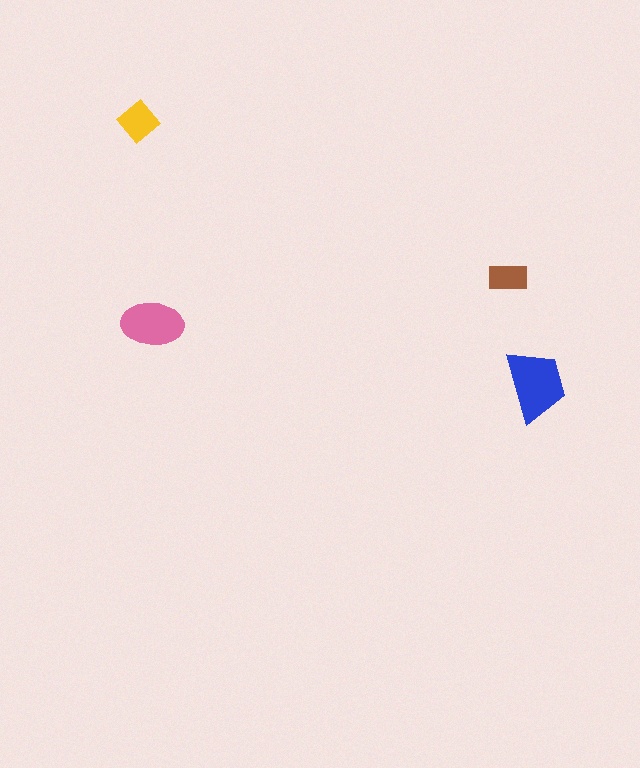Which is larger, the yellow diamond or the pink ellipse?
The pink ellipse.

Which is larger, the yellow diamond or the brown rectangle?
The yellow diamond.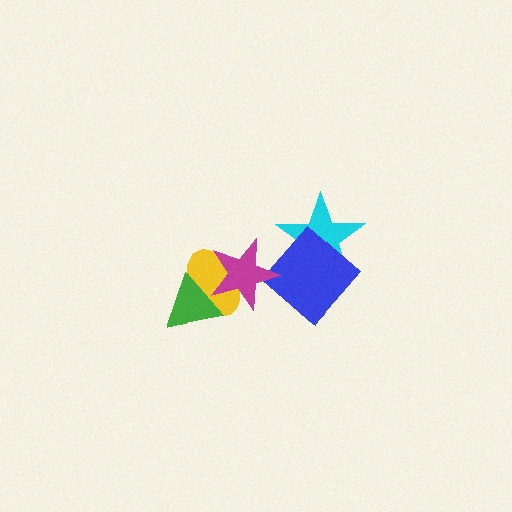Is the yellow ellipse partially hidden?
Yes, it is partially covered by another shape.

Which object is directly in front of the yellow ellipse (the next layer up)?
The green triangle is directly in front of the yellow ellipse.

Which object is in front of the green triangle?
The magenta star is in front of the green triangle.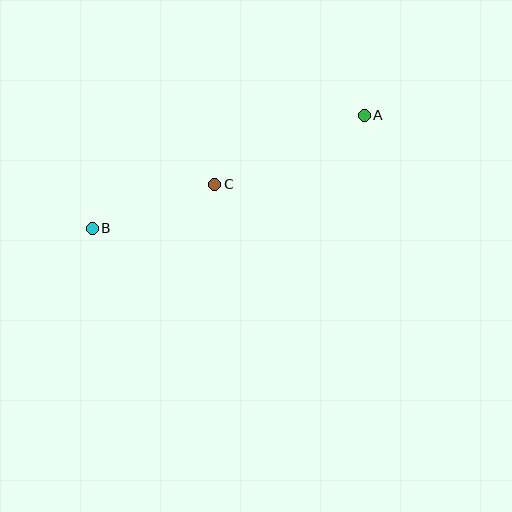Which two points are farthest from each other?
Points A and B are farthest from each other.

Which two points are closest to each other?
Points B and C are closest to each other.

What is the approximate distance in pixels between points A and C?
The distance between A and C is approximately 165 pixels.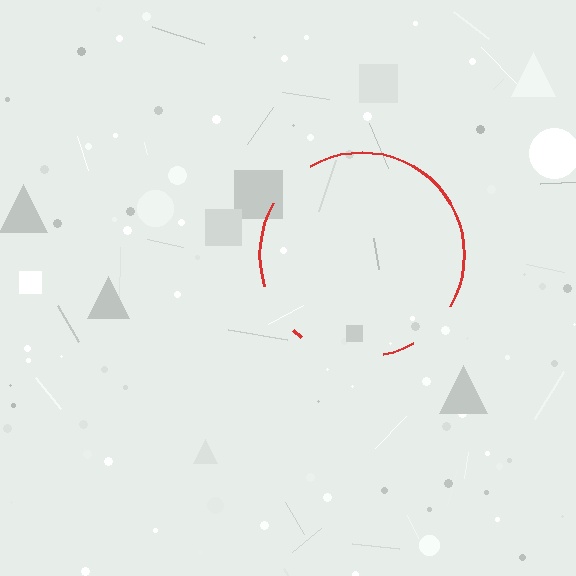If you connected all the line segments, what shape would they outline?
They would outline a circle.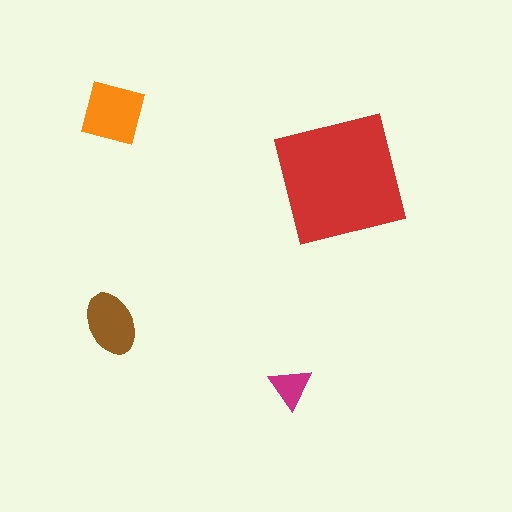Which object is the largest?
The red square.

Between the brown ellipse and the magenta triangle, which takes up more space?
The brown ellipse.